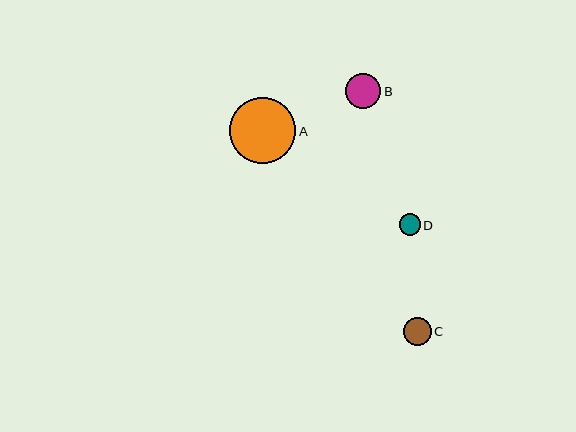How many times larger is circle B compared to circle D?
Circle B is approximately 1.7 times the size of circle D.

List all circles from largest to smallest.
From largest to smallest: A, B, C, D.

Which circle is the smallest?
Circle D is the smallest with a size of approximately 21 pixels.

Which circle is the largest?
Circle A is the largest with a size of approximately 66 pixels.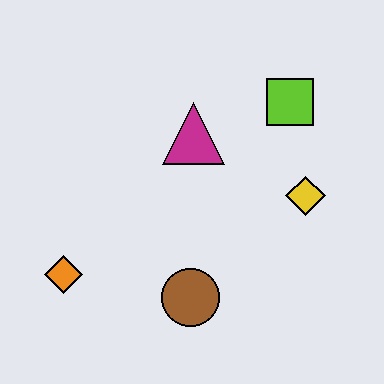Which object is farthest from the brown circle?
The lime square is farthest from the brown circle.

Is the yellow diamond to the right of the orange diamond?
Yes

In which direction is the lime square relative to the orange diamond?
The lime square is to the right of the orange diamond.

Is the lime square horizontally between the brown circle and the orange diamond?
No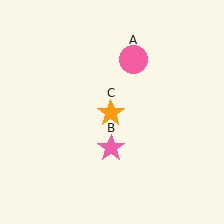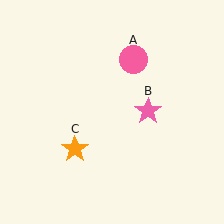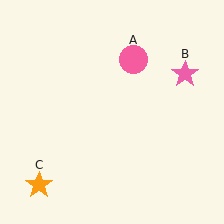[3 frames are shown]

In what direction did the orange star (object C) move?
The orange star (object C) moved down and to the left.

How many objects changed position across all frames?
2 objects changed position: pink star (object B), orange star (object C).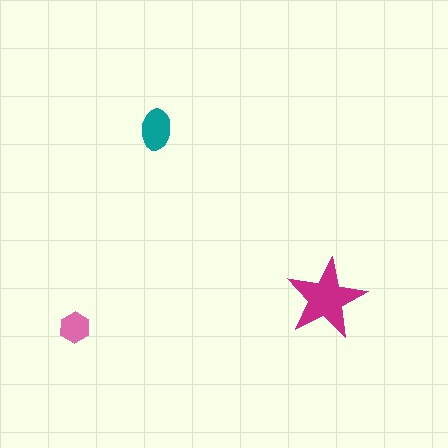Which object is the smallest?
The pink hexagon.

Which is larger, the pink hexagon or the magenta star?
The magenta star.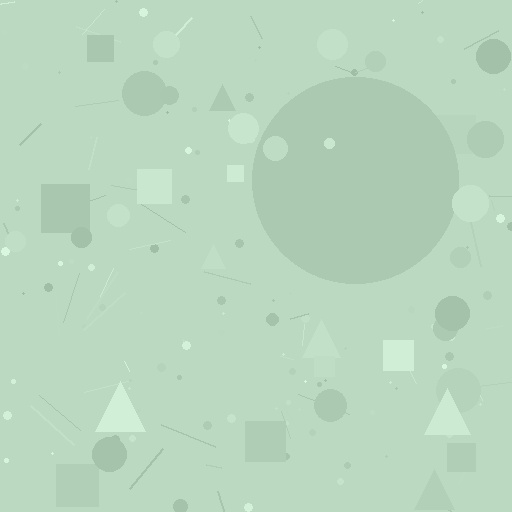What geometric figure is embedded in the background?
A circle is embedded in the background.